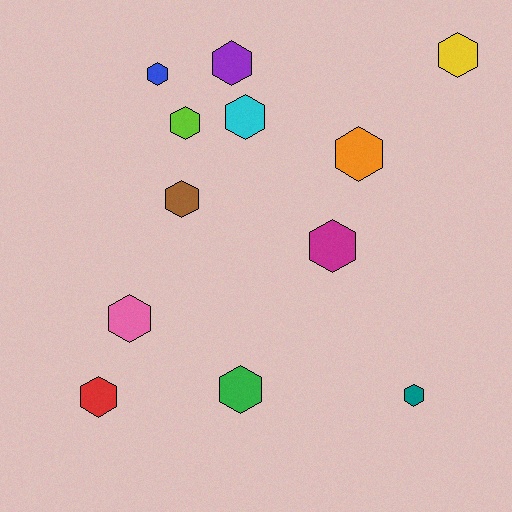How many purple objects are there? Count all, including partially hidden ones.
There is 1 purple object.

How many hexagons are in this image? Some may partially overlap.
There are 12 hexagons.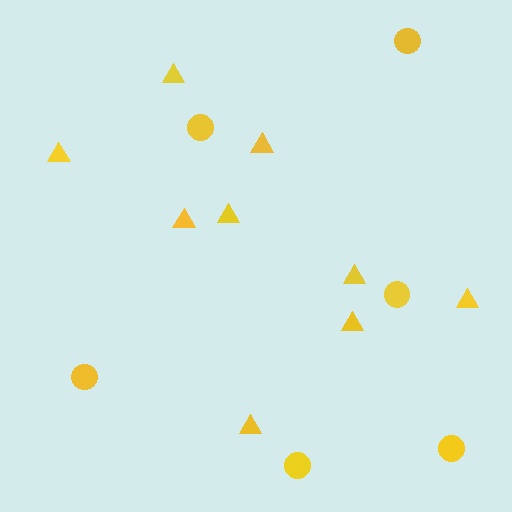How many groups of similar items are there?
There are 2 groups: one group of triangles (9) and one group of circles (6).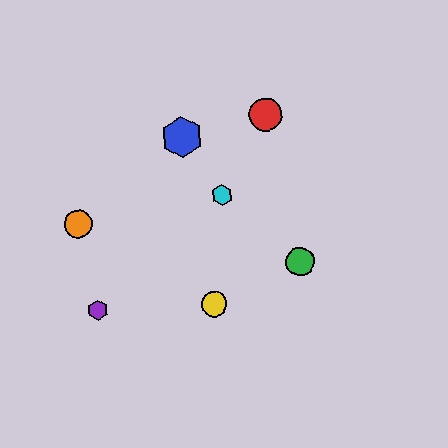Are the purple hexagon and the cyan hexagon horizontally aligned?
No, the purple hexagon is at y≈310 and the cyan hexagon is at y≈195.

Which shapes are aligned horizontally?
The yellow circle, the purple hexagon are aligned horizontally.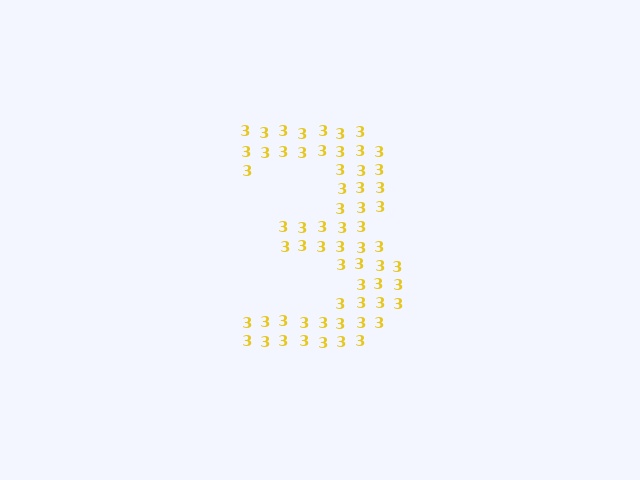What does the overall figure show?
The overall figure shows the digit 3.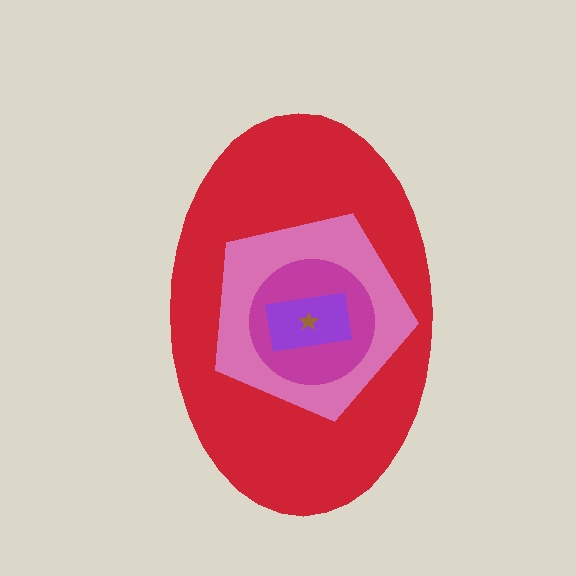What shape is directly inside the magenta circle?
The purple rectangle.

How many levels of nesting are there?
5.